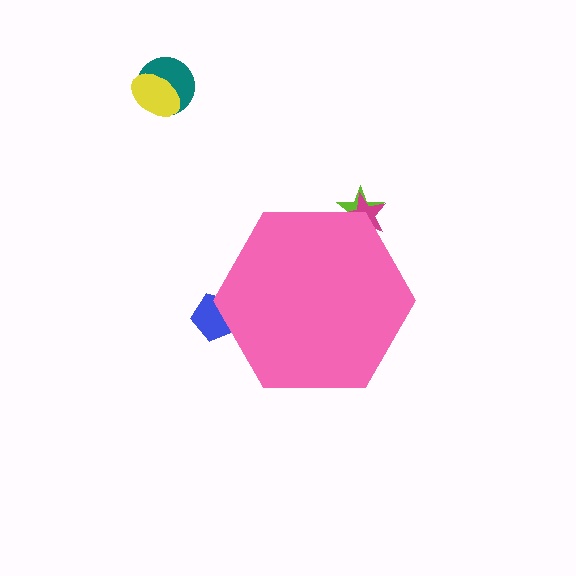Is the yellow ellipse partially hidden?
No, the yellow ellipse is fully visible.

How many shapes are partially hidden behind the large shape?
3 shapes are partially hidden.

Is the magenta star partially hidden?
Yes, the magenta star is partially hidden behind the pink hexagon.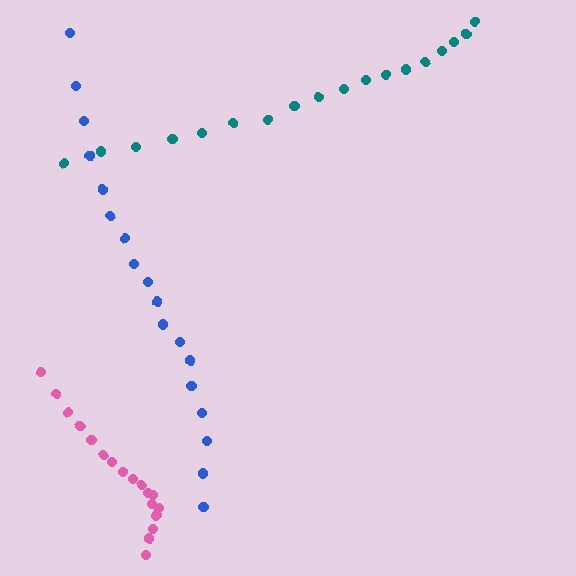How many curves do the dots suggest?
There are 3 distinct paths.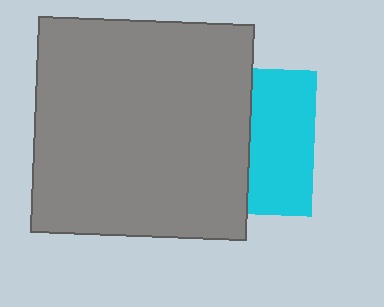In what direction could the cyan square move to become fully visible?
The cyan square could move right. That would shift it out from behind the gray square entirely.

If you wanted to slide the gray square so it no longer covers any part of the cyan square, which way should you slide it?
Slide it left — that is the most direct way to separate the two shapes.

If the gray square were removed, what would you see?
You would see the complete cyan square.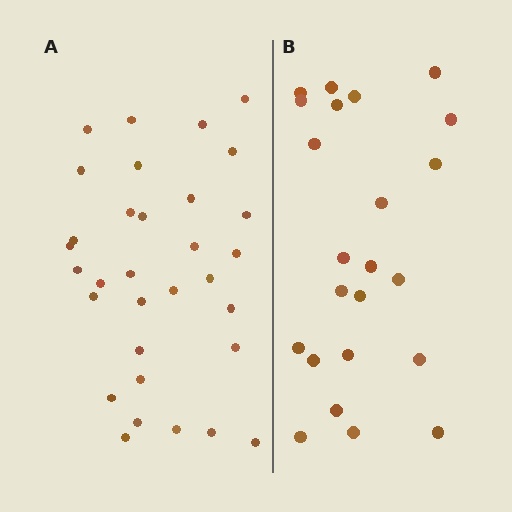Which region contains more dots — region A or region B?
Region A (the left region) has more dots.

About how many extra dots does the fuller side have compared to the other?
Region A has roughly 8 or so more dots than region B.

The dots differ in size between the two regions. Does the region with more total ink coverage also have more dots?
No. Region B has more total ink coverage because its dots are larger, but region A actually contains more individual dots. Total area can be misleading — the number of items is what matters here.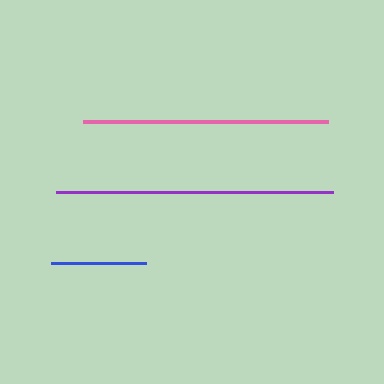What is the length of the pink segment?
The pink segment is approximately 245 pixels long.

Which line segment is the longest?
The purple line is the longest at approximately 277 pixels.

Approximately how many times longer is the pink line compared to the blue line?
The pink line is approximately 2.6 times the length of the blue line.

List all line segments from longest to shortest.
From longest to shortest: purple, pink, blue.